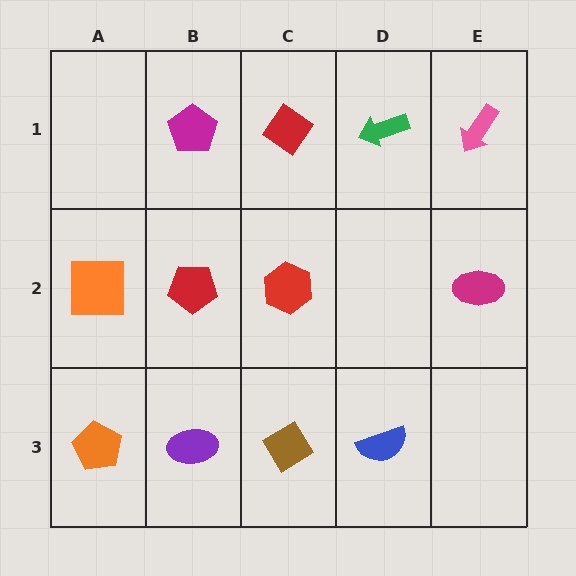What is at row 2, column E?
A magenta ellipse.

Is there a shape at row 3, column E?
No, that cell is empty.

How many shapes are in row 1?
4 shapes.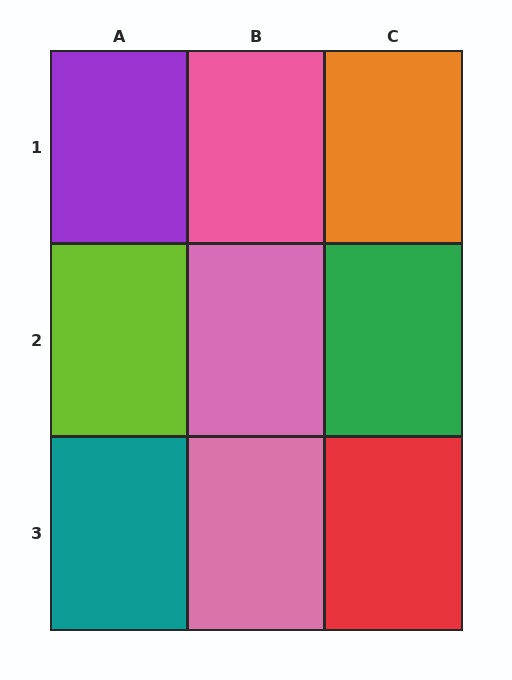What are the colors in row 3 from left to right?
Teal, pink, red.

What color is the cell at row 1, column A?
Purple.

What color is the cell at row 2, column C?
Green.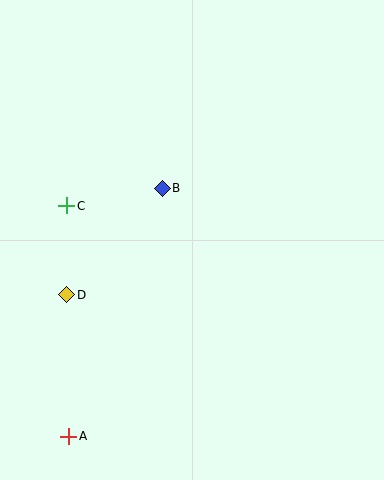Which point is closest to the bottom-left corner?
Point A is closest to the bottom-left corner.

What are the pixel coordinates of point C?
Point C is at (67, 206).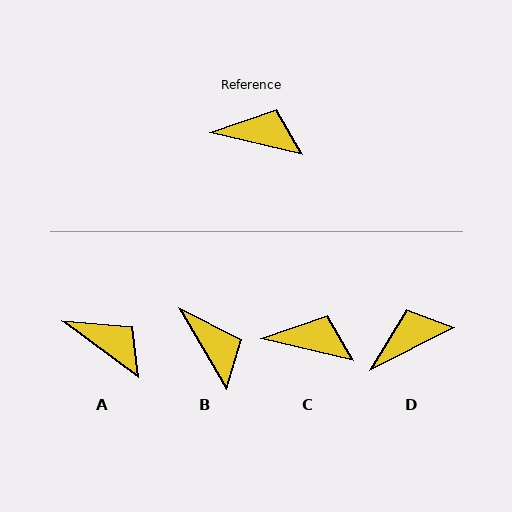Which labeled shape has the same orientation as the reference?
C.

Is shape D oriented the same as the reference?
No, it is off by about 40 degrees.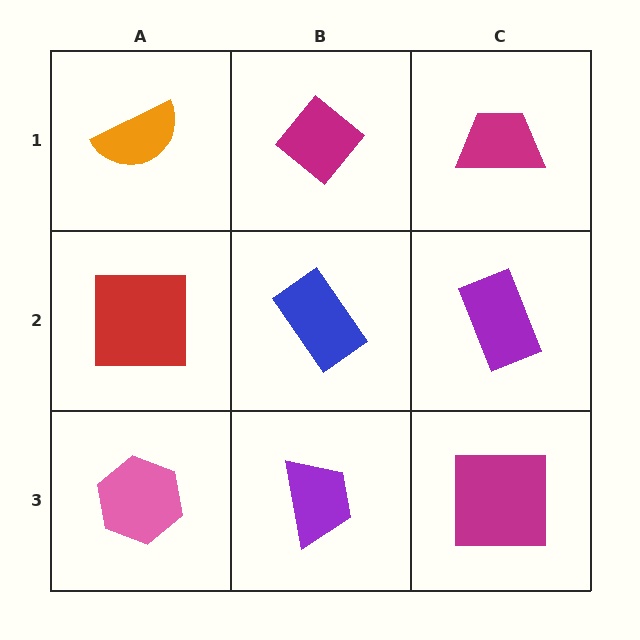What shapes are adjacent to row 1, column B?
A blue rectangle (row 2, column B), an orange semicircle (row 1, column A), a magenta trapezoid (row 1, column C).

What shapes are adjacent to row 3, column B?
A blue rectangle (row 2, column B), a pink hexagon (row 3, column A), a magenta square (row 3, column C).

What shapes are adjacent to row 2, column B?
A magenta diamond (row 1, column B), a purple trapezoid (row 3, column B), a red square (row 2, column A), a purple rectangle (row 2, column C).